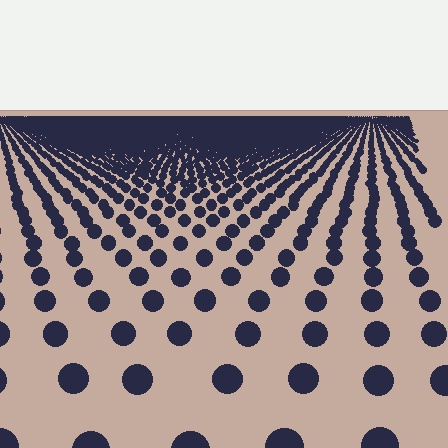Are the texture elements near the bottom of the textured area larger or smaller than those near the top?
Larger. Near the bottom, elements are closer to the viewer and appear at a bigger on-screen size.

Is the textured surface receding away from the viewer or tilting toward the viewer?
The surface is receding away from the viewer. Texture elements get smaller and denser toward the top.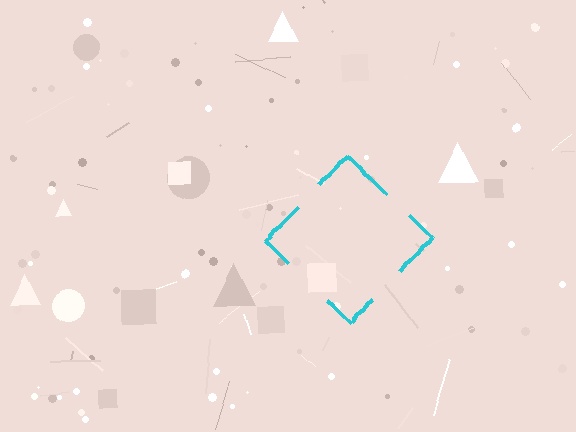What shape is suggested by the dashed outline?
The dashed outline suggests a diamond.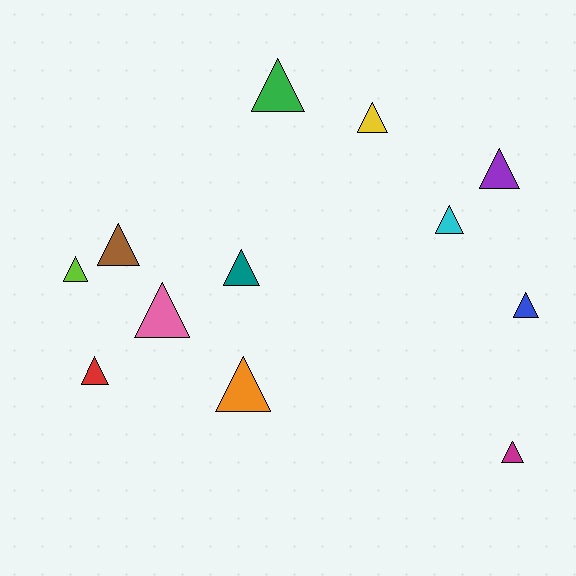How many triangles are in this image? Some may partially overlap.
There are 12 triangles.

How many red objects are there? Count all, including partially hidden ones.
There is 1 red object.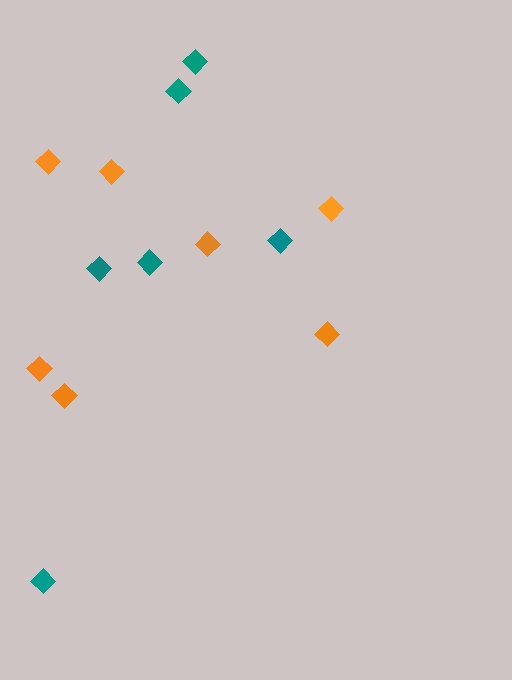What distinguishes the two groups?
There are 2 groups: one group of teal diamonds (6) and one group of orange diamonds (7).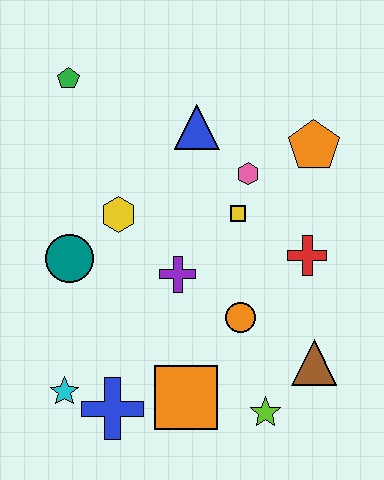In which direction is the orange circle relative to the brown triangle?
The orange circle is to the left of the brown triangle.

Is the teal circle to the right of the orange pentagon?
No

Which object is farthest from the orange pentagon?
The cyan star is farthest from the orange pentagon.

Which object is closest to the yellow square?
The pink hexagon is closest to the yellow square.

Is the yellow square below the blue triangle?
Yes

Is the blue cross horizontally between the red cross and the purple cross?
No